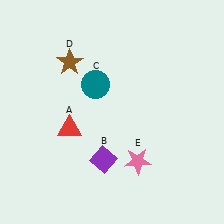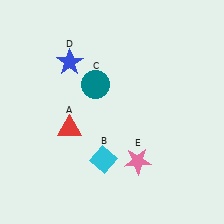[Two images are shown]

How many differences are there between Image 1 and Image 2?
There are 2 differences between the two images.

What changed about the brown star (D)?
In Image 1, D is brown. In Image 2, it changed to blue.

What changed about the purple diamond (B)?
In Image 1, B is purple. In Image 2, it changed to cyan.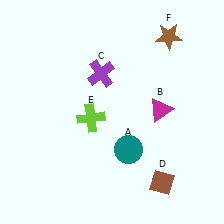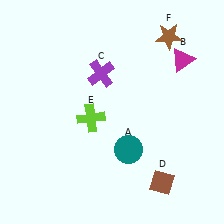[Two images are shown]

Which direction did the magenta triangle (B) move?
The magenta triangle (B) moved up.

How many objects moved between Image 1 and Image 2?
1 object moved between the two images.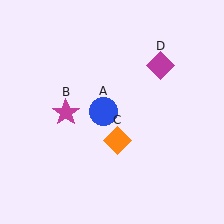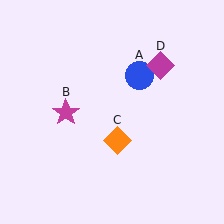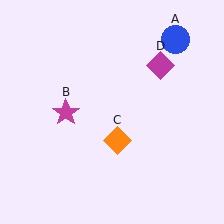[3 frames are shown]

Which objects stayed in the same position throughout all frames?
Magenta star (object B) and orange diamond (object C) and magenta diamond (object D) remained stationary.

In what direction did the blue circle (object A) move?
The blue circle (object A) moved up and to the right.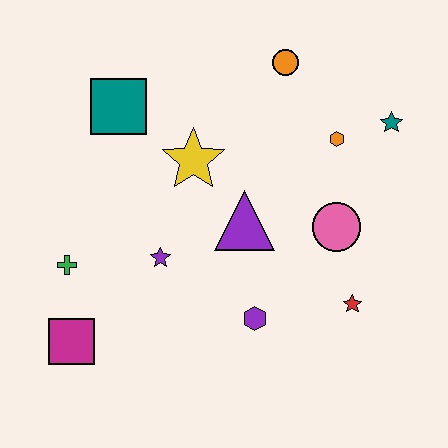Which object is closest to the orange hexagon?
The teal star is closest to the orange hexagon.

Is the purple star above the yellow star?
No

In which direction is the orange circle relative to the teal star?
The orange circle is to the left of the teal star.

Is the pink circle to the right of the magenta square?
Yes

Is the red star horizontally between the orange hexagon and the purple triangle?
No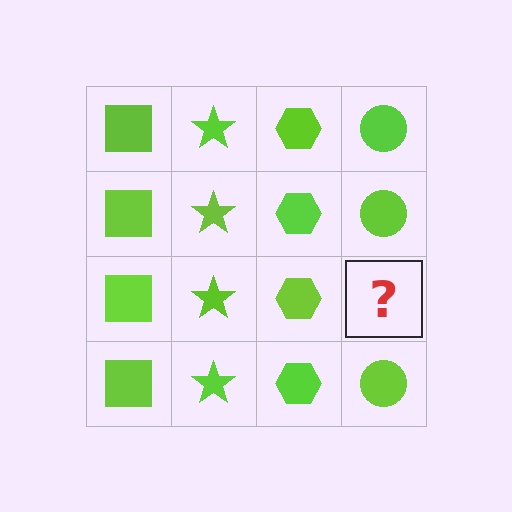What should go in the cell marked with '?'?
The missing cell should contain a lime circle.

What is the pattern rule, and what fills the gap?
The rule is that each column has a consistent shape. The gap should be filled with a lime circle.